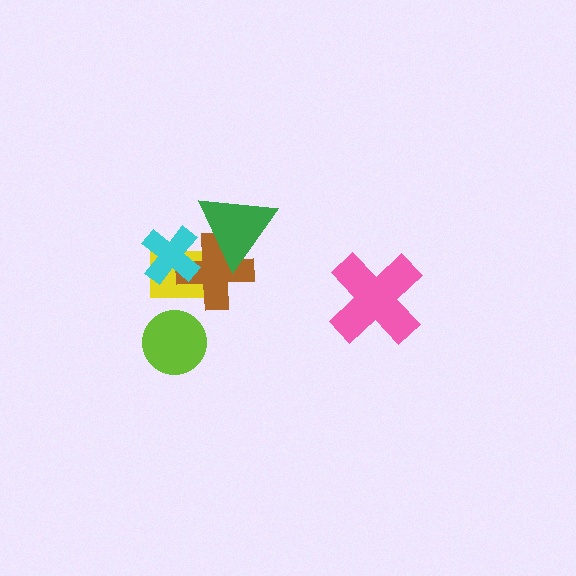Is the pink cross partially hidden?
No, no other shape covers it.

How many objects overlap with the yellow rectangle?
3 objects overlap with the yellow rectangle.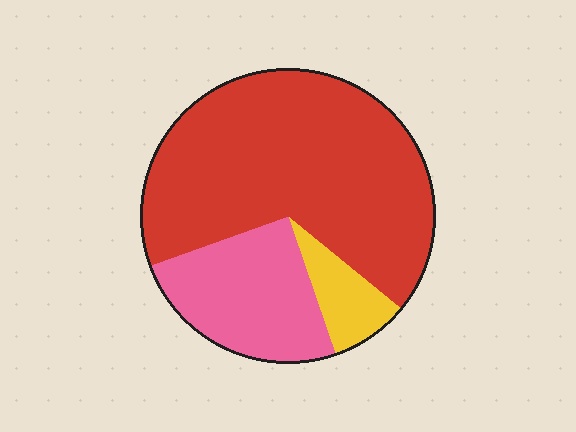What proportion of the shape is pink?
Pink takes up about one quarter (1/4) of the shape.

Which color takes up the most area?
Red, at roughly 65%.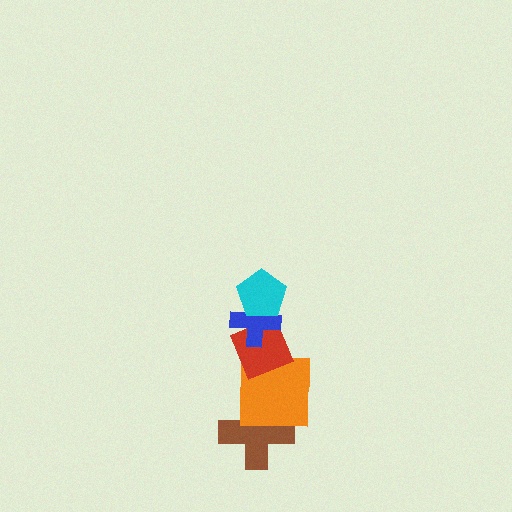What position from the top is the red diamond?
The red diamond is 3rd from the top.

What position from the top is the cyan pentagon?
The cyan pentagon is 1st from the top.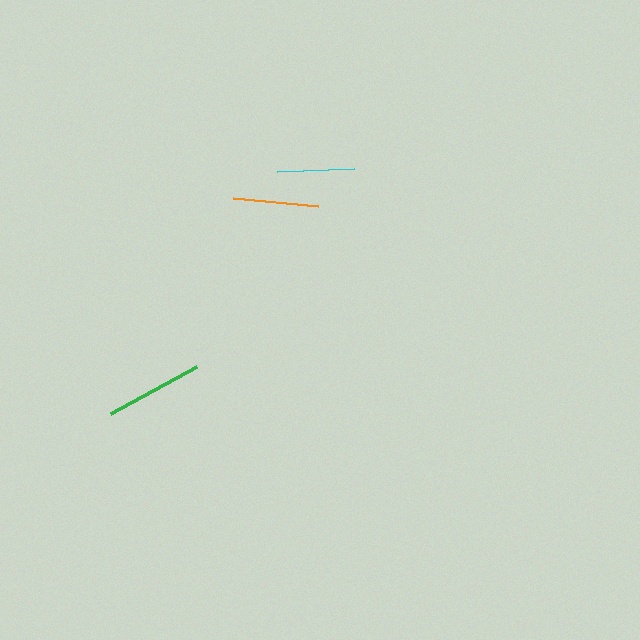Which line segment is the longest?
The green line is the longest at approximately 98 pixels.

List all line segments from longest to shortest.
From longest to shortest: green, orange, cyan.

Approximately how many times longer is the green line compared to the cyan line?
The green line is approximately 1.3 times the length of the cyan line.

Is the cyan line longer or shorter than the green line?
The green line is longer than the cyan line.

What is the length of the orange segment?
The orange segment is approximately 86 pixels long.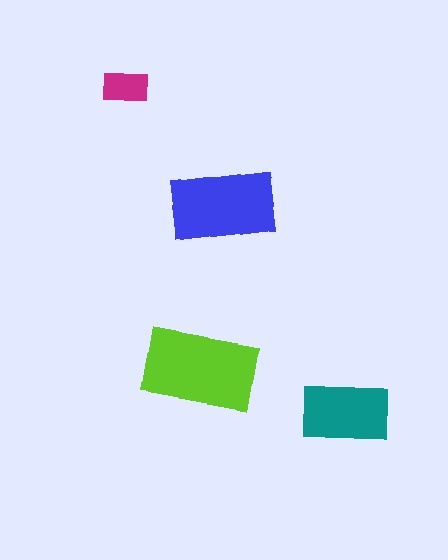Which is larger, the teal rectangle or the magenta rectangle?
The teal one.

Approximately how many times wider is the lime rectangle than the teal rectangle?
About 1.5 times wider.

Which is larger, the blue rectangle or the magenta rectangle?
The blue one.